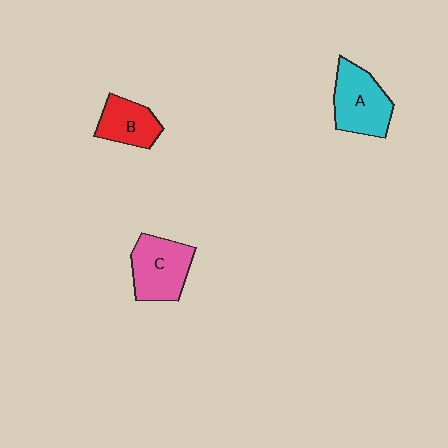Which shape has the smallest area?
Shape B (red).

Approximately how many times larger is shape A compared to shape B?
Approximately 1.4 times.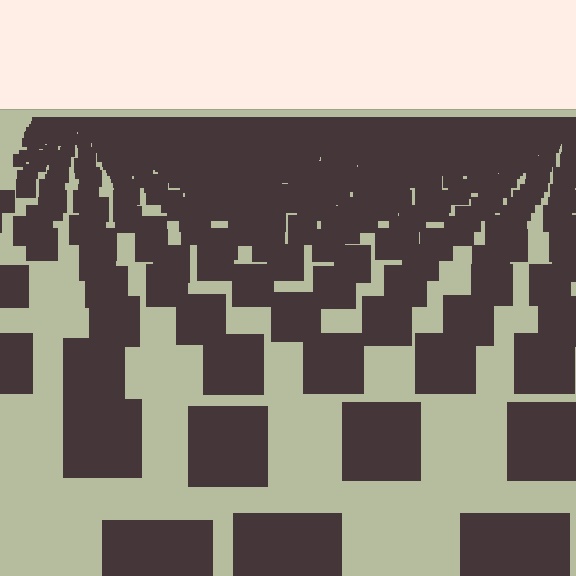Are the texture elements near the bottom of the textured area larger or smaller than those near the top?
Larger. Near the bottom, elements are closer to the viewer and appear at a bigger on-screen size.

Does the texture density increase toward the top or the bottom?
Density increases toward the top.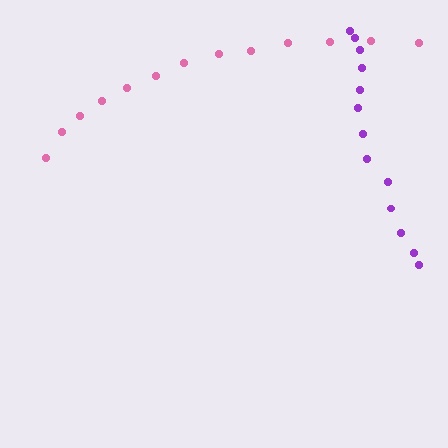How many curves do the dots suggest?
There are 2 distinct paths.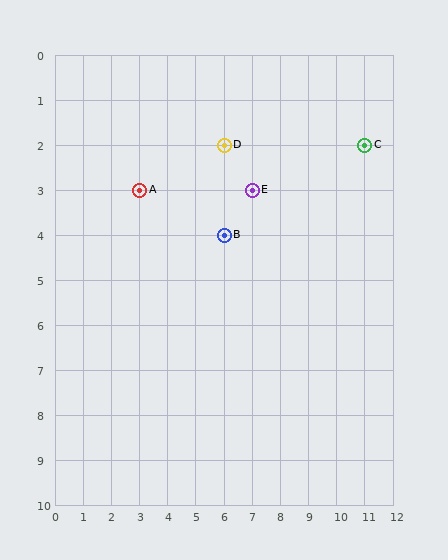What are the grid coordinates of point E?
Point E is at grid coordinates (7, 3).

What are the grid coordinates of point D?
Point D is at grid coordinates (6, 2).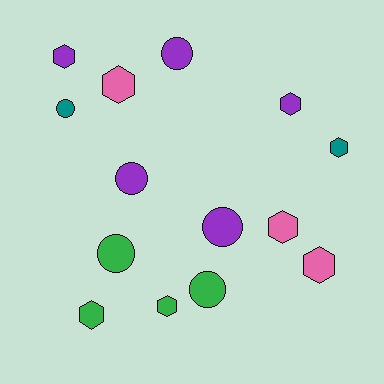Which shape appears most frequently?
Hexagon, with 8 objects.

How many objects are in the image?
There are 14 objects.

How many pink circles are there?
There are no pink circles.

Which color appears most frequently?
Purple, with 5 objects.